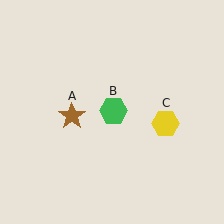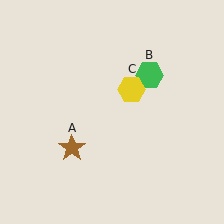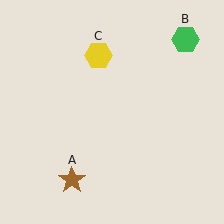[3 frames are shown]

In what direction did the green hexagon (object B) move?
The green hexagon (object B) moved up and to the right.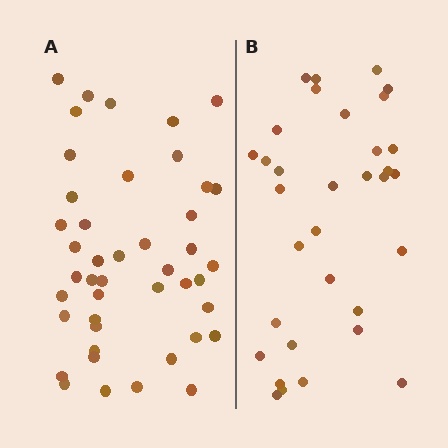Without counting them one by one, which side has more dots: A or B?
Region A (the left region) has more dots.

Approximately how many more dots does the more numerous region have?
Region A has roughly 12 or so more dots than region B.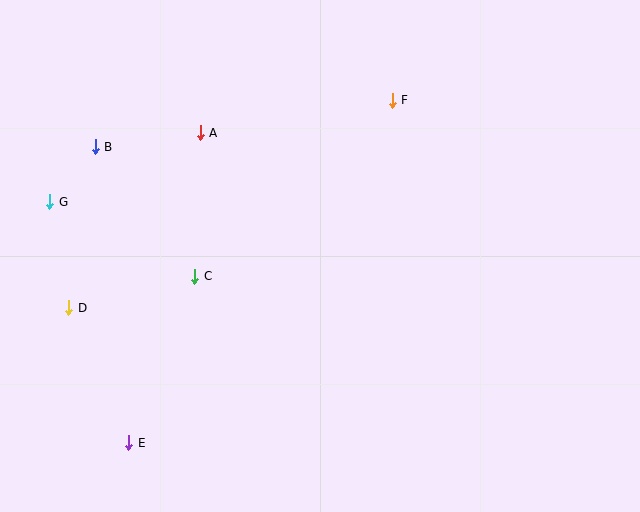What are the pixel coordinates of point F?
Point F is at (392, 100).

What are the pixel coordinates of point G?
Point G is at (50, 202).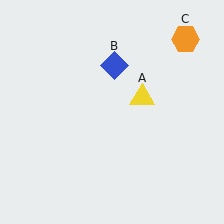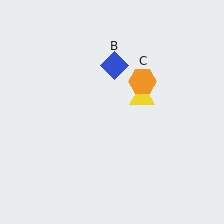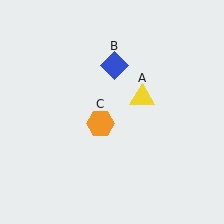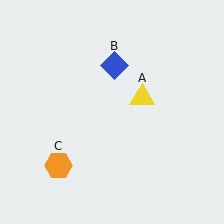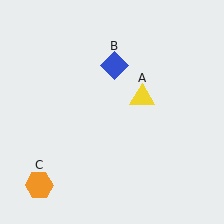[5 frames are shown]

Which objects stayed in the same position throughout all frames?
Yellow triangle (object A) and blue diamond (object B) remained stationary.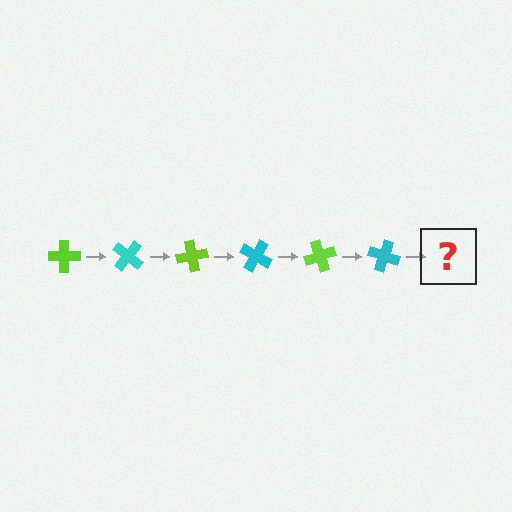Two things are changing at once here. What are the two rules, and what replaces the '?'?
The two rules are that it rotates 40 degrees each step and the color cycles through lime and cyan. The '?' should be a lime cross, rotated 240 degrees from the start.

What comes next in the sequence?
The next element should be a lime cross, rotated 240 degrees from the start.